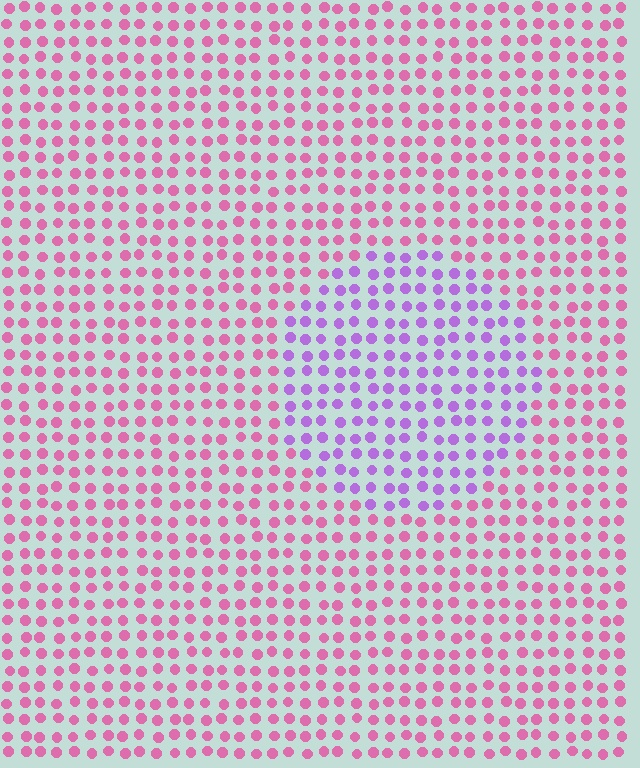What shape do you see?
I see a circle.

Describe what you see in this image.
The image is filled with small pink elements in a uniform arrangement. A circle-shaped region is visible where the elements are tinted to a slightly different hue, forming a subtle color boundary.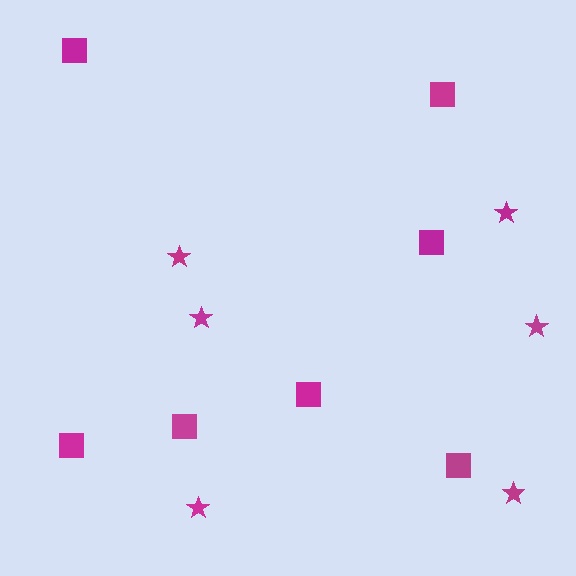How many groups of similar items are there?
There are 2 groups: one group of stars (6) and one group of squares (7).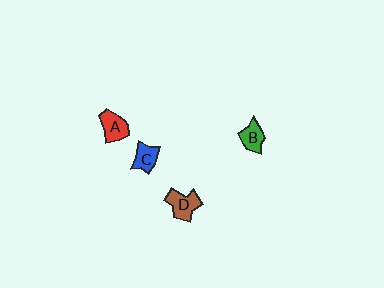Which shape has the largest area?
Shape D (brown).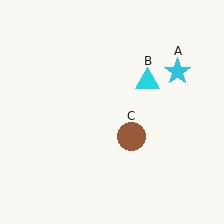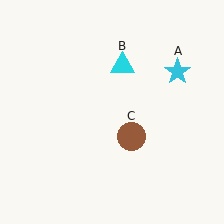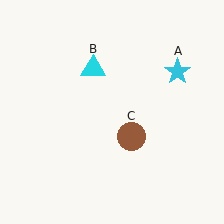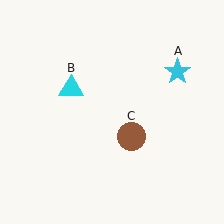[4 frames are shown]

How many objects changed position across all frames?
1 object changed position: cyan triangle (object B).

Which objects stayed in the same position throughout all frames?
Cyan star (object A) and brown circle (object C) remained stationary.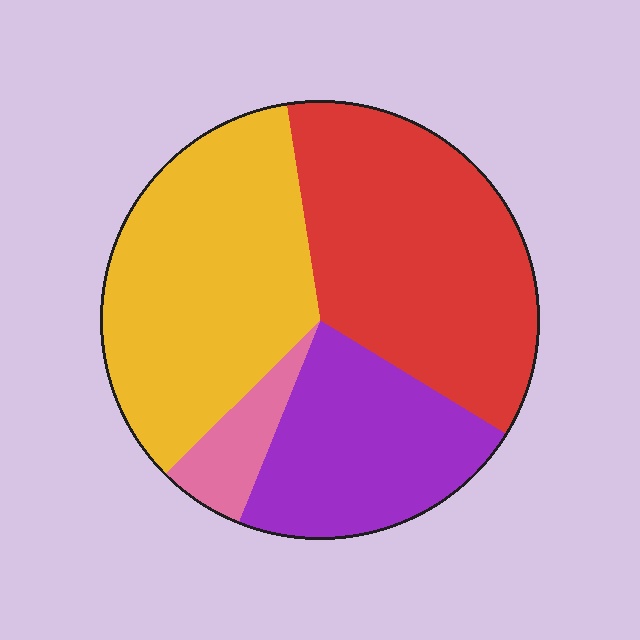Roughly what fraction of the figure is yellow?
Yellow takes up about one third (1/3) of the figure.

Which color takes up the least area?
Pink, at roughly 5%.